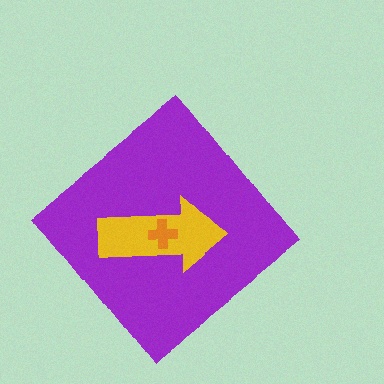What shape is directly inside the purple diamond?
The yellow arrow.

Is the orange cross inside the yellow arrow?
Yes.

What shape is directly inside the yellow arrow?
The orange cross.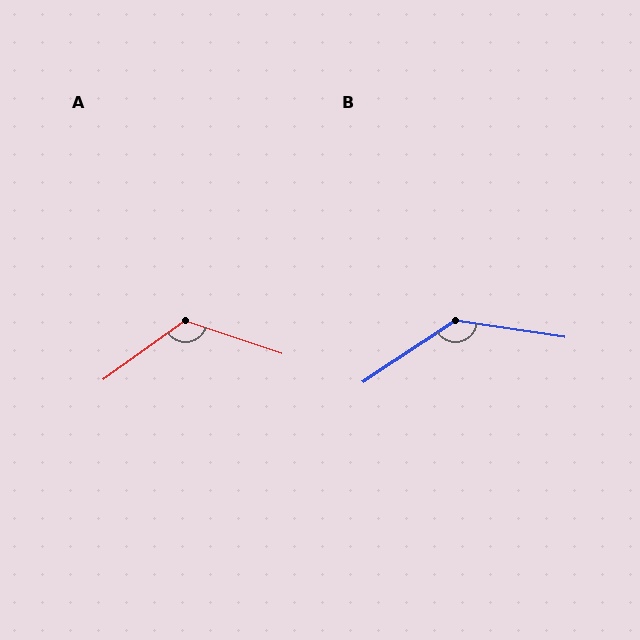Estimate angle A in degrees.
Approximately 126 degrees.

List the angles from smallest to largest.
A (126°), B (138°).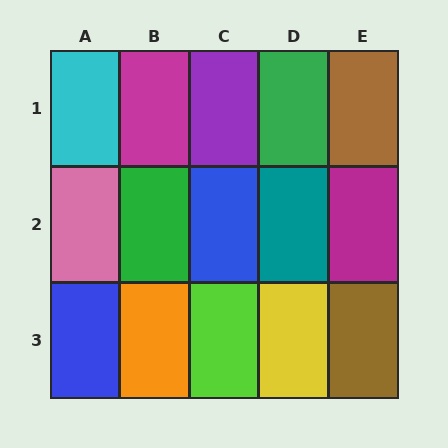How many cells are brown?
2 cells are brown.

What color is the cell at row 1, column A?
Cyan.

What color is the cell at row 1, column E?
Brown.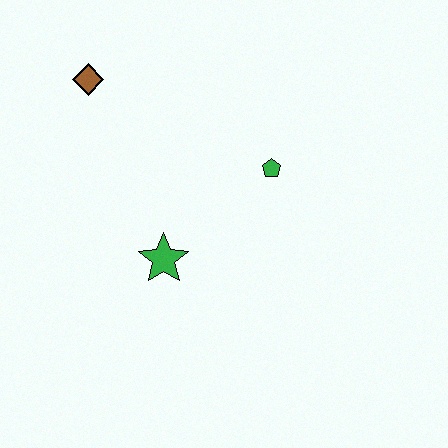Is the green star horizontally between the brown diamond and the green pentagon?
Yes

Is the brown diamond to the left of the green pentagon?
Yes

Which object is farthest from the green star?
The brown diamond is farthest from the green star.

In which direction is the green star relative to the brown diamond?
The green star is below the brown diamond.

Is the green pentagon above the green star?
Yes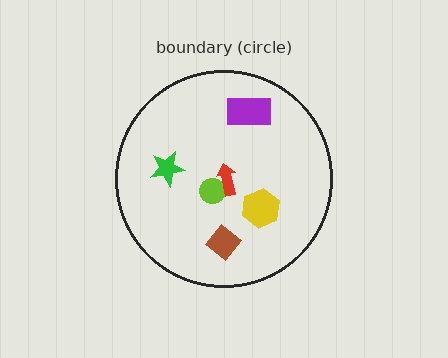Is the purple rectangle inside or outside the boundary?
Inside.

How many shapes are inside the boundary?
6 inside, 0 outside.